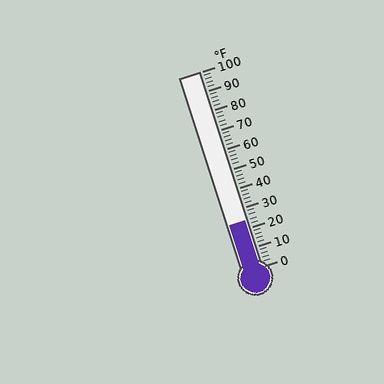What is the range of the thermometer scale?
The thermometer scale ranges from 0°F to 100°F.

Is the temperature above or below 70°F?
The temperature is below 70°F.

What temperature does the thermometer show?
The thermometer shows approximately 24°F.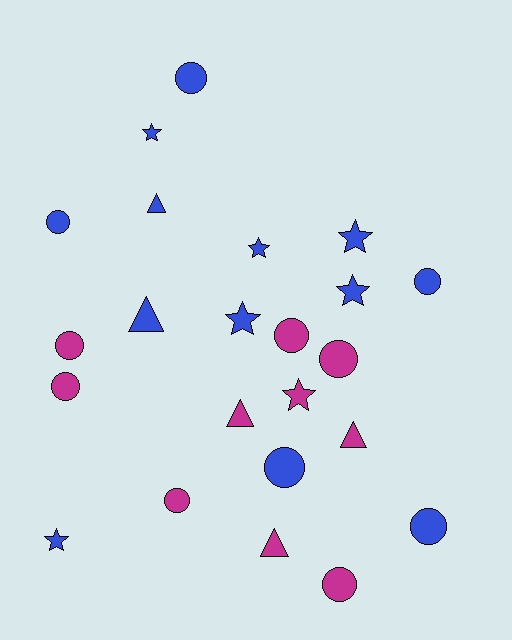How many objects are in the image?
There are 23 objects.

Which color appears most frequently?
Blue, with 13 objects.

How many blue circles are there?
There are 5 blue circles.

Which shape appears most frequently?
Circle, with 11 objects.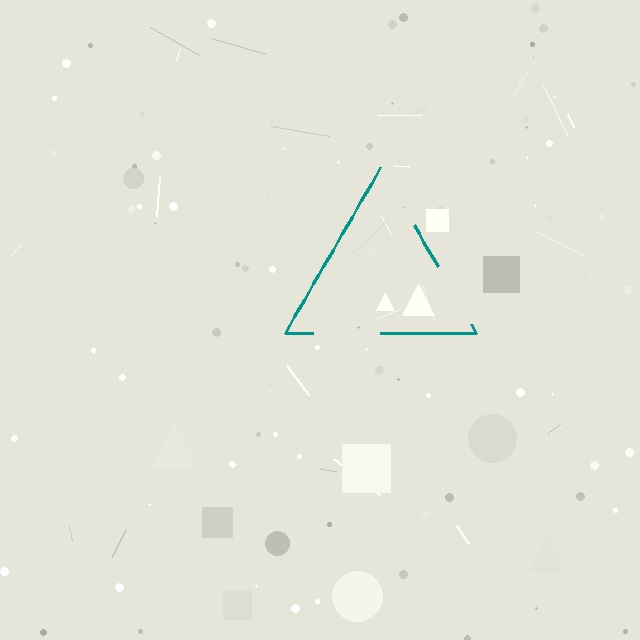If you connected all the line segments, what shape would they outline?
They would outline a triangle.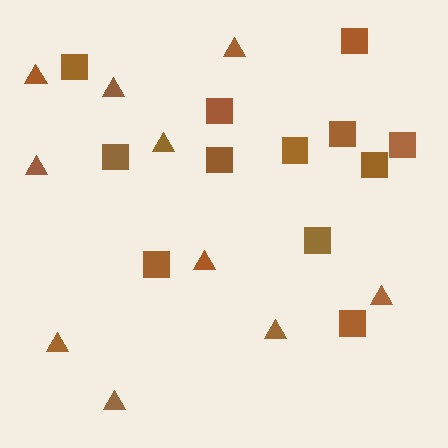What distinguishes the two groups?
There are 2 groups: one group of triangles (10) and one group of squares (12).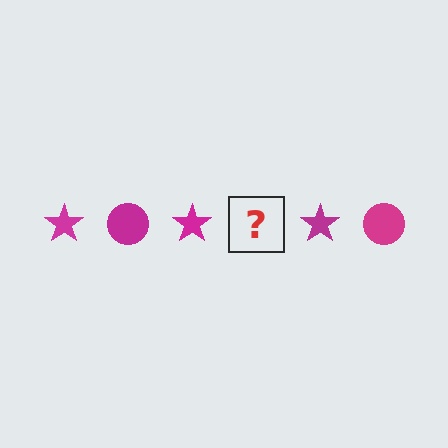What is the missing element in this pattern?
The missing element is a magenta circle.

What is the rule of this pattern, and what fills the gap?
The rule is that the pattern cycles through star, circle shapes in magenta. The gap should be filled with a magenta circle.